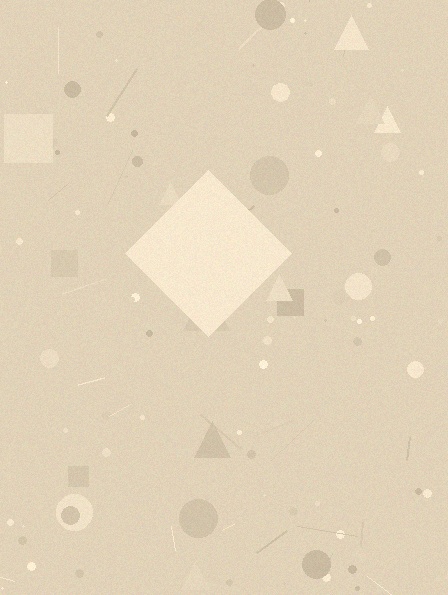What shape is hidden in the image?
A diamond is hidden in the image.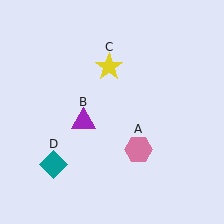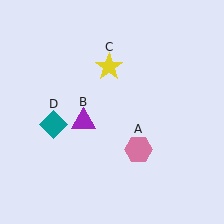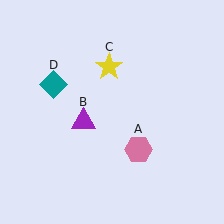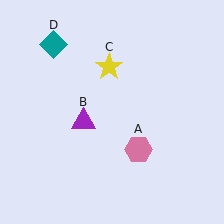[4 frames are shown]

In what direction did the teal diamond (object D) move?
The teal diamond (object D) moved up.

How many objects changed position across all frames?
1 object changed position: teal diamond (object D).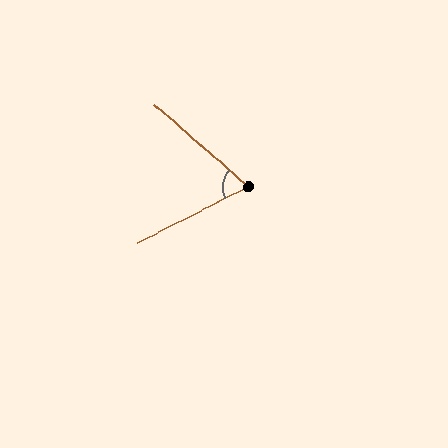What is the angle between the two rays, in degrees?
Approximately 68 degrees.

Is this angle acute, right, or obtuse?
It is acute.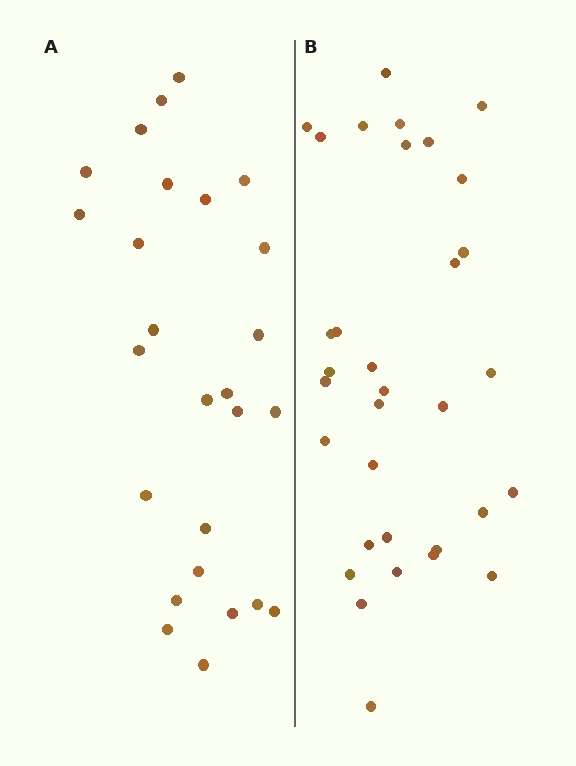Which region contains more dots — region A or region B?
Region B (the right region) has more dots.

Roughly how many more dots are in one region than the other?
Region B has roughly 8 or so more dots than region A.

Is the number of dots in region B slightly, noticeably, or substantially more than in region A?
Region B has noticeably more, but not dramatically so. The ratio is roughly 1.3 to 1.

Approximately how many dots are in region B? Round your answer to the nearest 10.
About 30 dots. (The exact count is 33, which rounds to 30.)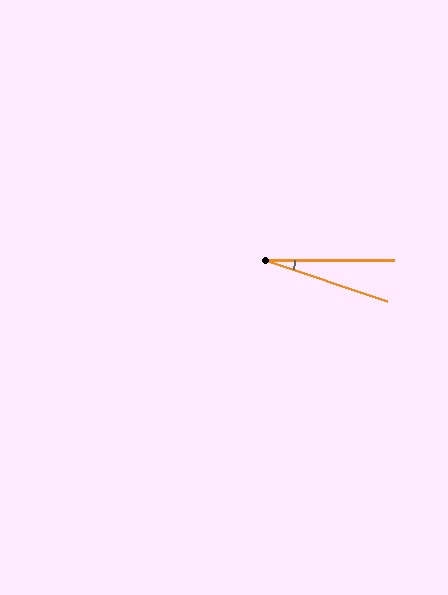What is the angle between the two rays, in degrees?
Approximately 18 degrees.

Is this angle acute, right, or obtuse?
It is acute.